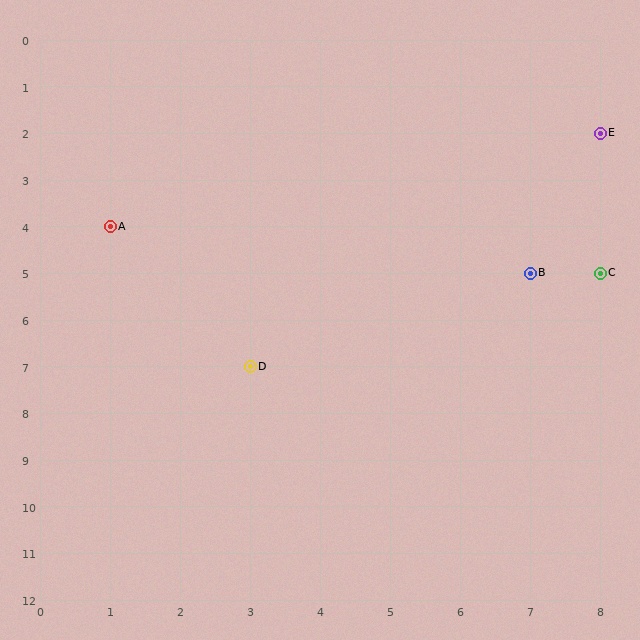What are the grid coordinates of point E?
Point E is at grid coordinates (8, 2).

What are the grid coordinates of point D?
Point D is at grid coordinates (3, 7).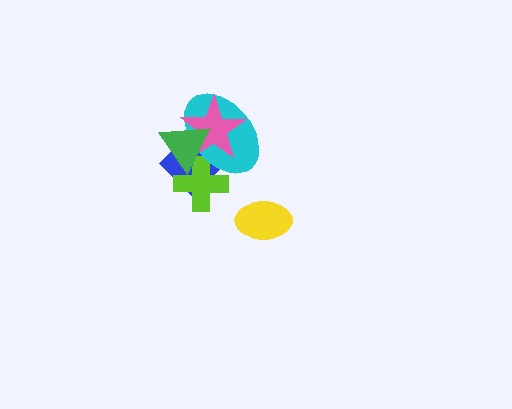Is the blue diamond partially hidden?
Yes, it is partially covered by another shape.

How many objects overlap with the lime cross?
3 objects overlap with the lime cross.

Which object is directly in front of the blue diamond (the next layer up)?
The lime cross is directly in front of the blue diamond.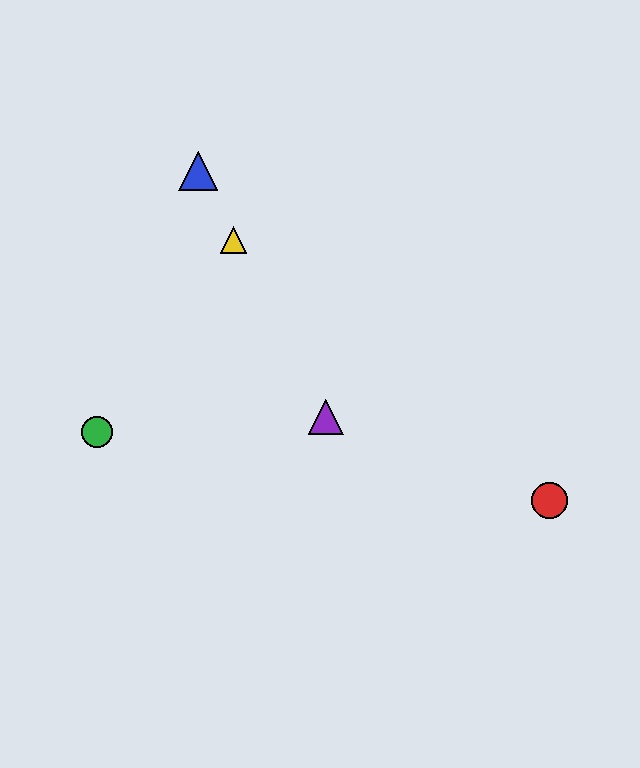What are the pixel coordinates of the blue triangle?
The blue triangle is at (198, 171).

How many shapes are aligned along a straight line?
3 shapes (the blue triangle, the yellow triangle, the purple triangle) are aligned along a straight line.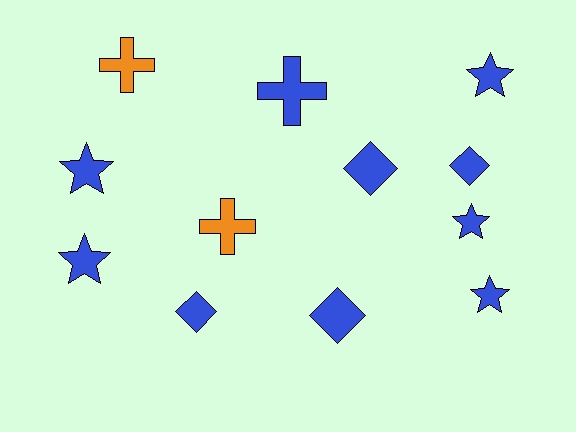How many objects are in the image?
There are 12 objects.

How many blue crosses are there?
There is 1 blue cross.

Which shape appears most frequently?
Star, with 5 objects.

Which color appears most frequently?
Blue, with 10 objects.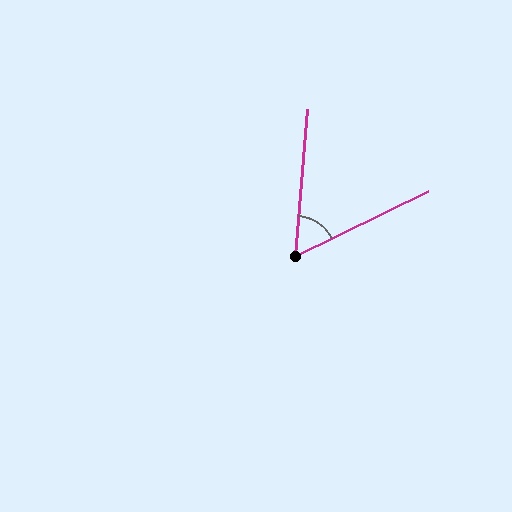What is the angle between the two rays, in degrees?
Approximately 59 degrees.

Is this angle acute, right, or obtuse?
It is acute.